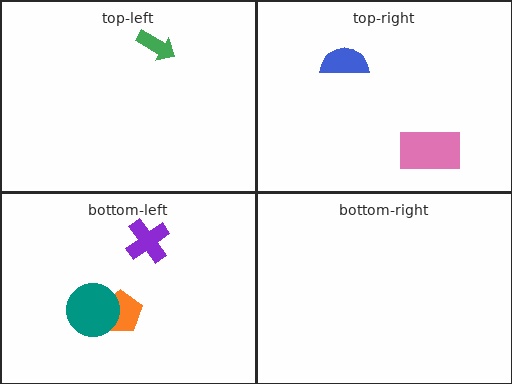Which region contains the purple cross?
The bottom-left region.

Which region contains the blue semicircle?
The top-right region.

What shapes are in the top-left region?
The green arrow.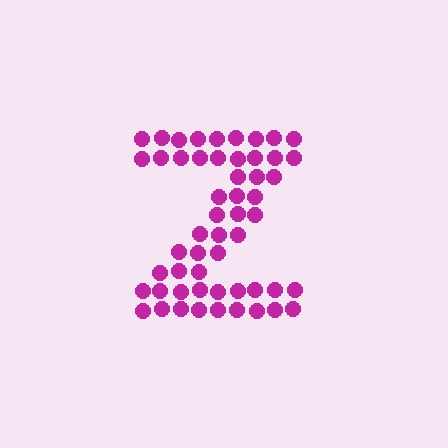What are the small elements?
The small elements are circles.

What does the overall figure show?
The overall figure shows the letter Z.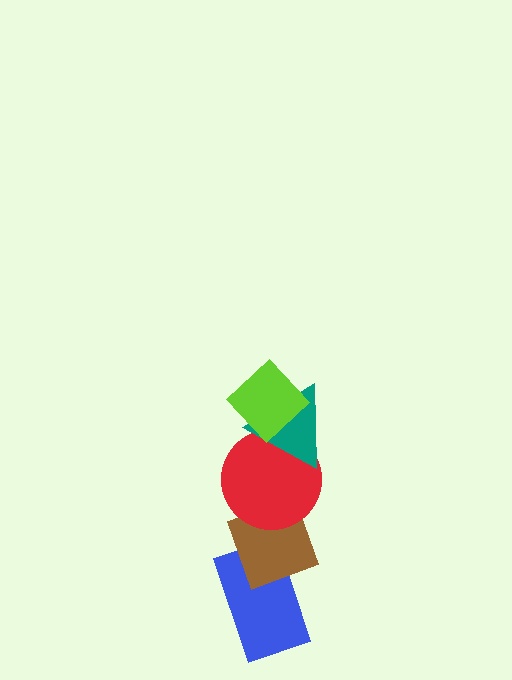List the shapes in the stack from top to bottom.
From top to bottom: the lime diamond, the teal triangle, the red circle, the brown diamond, the blue rectangle.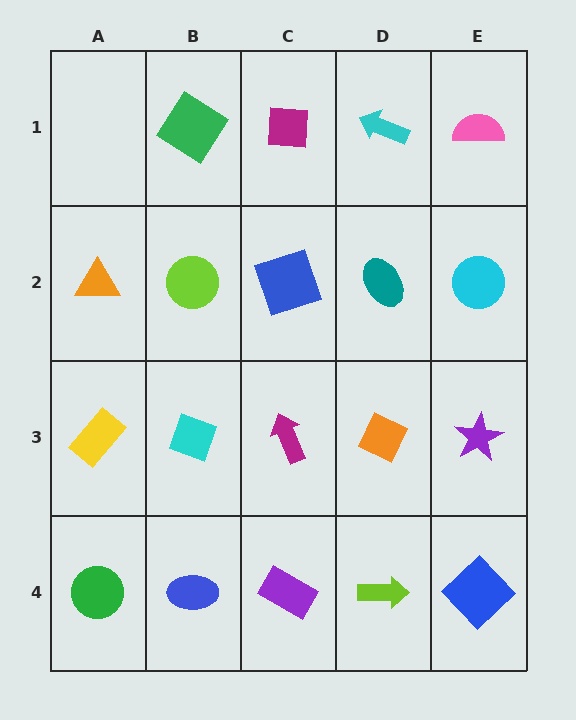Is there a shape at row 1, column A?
No, that cell is empty.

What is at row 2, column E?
A cyan circle.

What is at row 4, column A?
A green circle.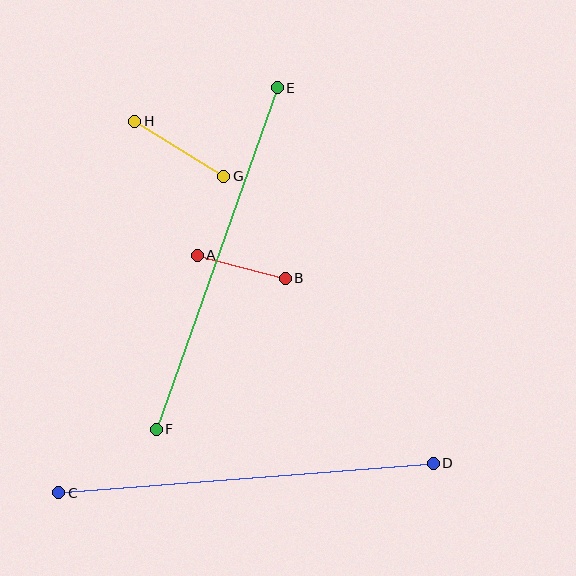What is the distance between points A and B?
The distance is approximately 91 pixels.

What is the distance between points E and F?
The distance is approximately 363 pixels.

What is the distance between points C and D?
The distance is approximately 376 pixels.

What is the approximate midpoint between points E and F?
The midpoint is at approximately (217, 259) pixels.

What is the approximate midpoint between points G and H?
The midpoint is at approximately (179, 149) pixels.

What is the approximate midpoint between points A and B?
The midpoint is at approximately (241, 267) pixels.